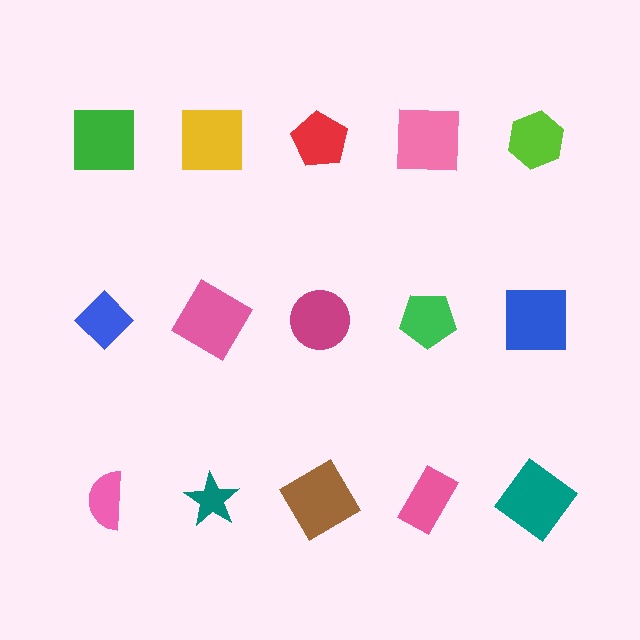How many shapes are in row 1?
5 shapes.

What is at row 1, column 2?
A yellow square.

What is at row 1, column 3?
A red pentagon.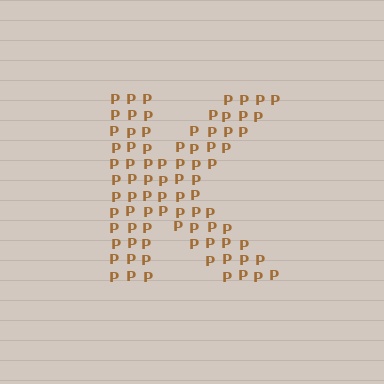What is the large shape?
The large shape is the letter K.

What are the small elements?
The small elements are letter P's.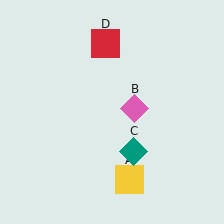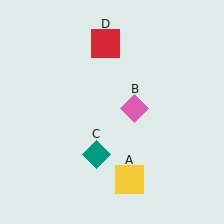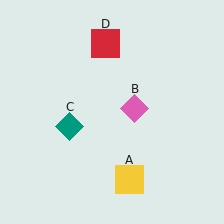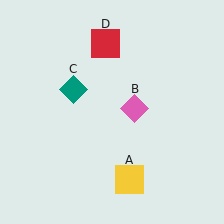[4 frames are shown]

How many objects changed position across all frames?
1 object changed position: teal diamond (object C).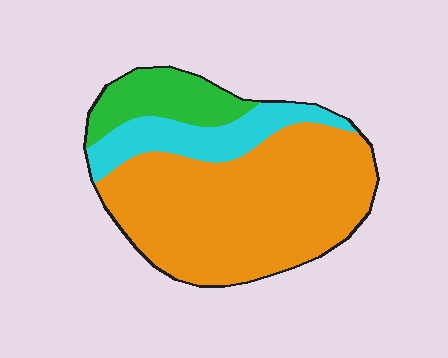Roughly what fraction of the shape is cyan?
Cyan covers around 20% of the shape.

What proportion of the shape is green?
Green takes up about one sixth (1/6) of the shape.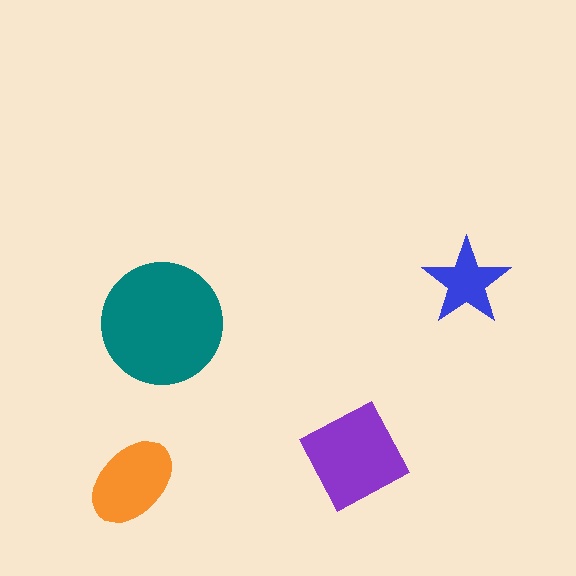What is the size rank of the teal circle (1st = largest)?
1st.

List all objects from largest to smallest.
The teal circle, the purple square, the orange ellipse, the blue star.